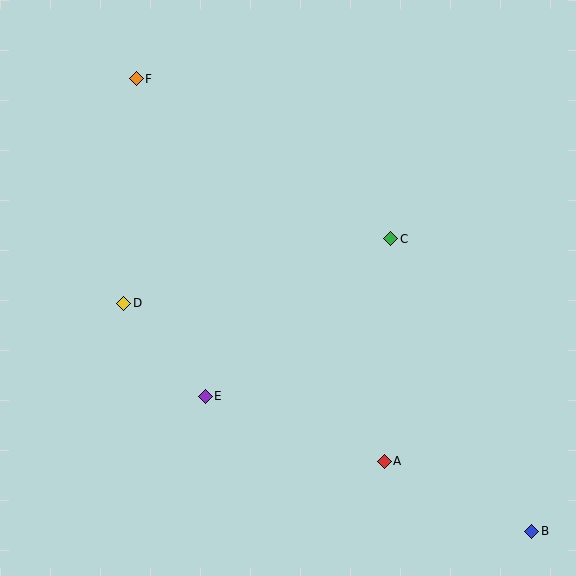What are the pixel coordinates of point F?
Point F is at (136, 79).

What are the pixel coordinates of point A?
Point A is at (384, 461).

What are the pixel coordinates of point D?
Point D is at (124, 303).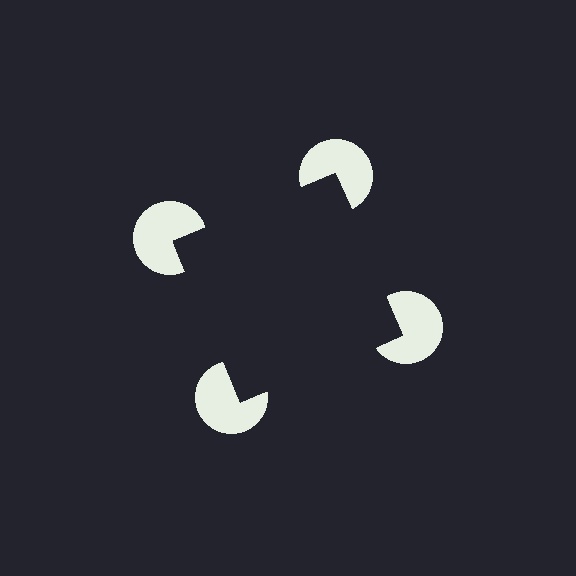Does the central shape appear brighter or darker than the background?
It typically appears slightly darker than the background, even though no actual brightness change is drawn.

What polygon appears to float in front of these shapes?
An illusory square — its edges are inferred from the aligned wedge cuts in the pac-man discs, not physically drawn.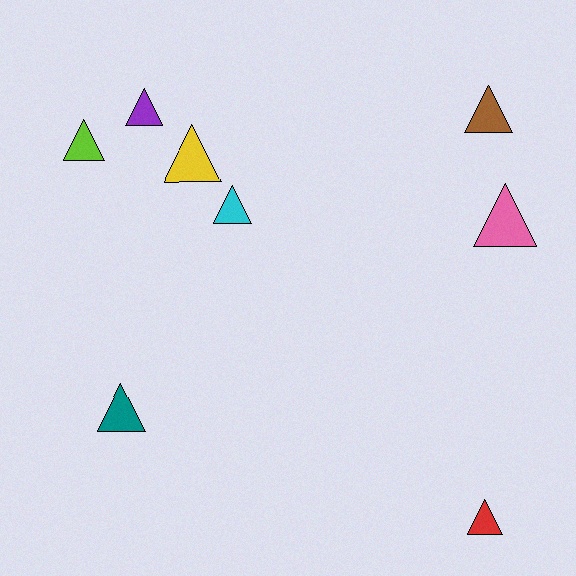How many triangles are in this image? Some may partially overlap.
There are 8 triangles.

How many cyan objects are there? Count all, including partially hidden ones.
There is 1 cyan object.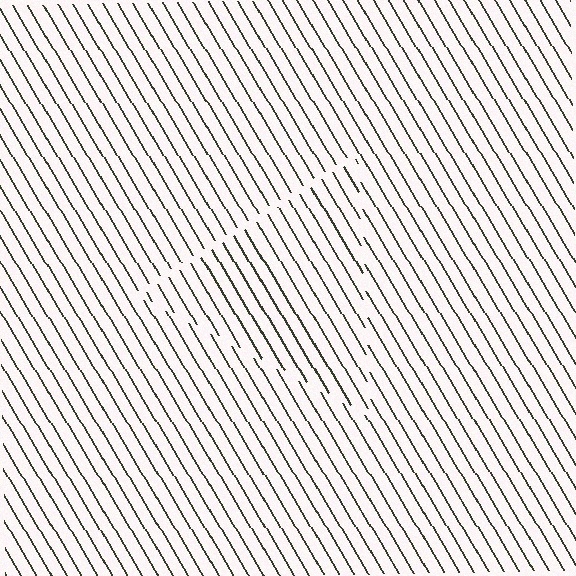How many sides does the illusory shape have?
3 sides — the line-ends trace a triangle.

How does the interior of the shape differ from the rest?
The interior of the shape contains the same grating, shifted by half a period — the contour is defined by the phase discontinuity where line-ends from the inner and outer gratings abut.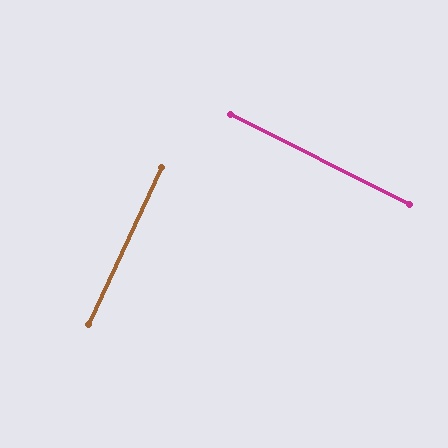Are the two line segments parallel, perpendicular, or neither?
Perpendicular — they meet at approximately 88°.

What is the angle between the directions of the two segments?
Approximately 88 degrees.